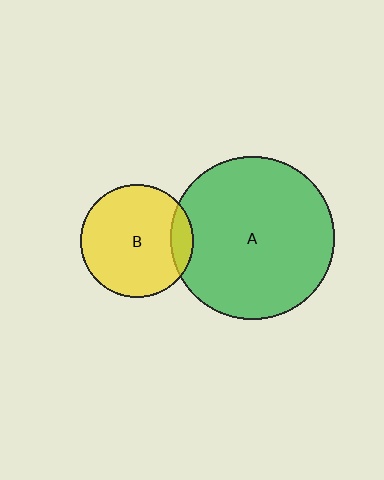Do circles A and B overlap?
Yes.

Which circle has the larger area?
Circle A (green).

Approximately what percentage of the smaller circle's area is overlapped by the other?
Approximately 10%.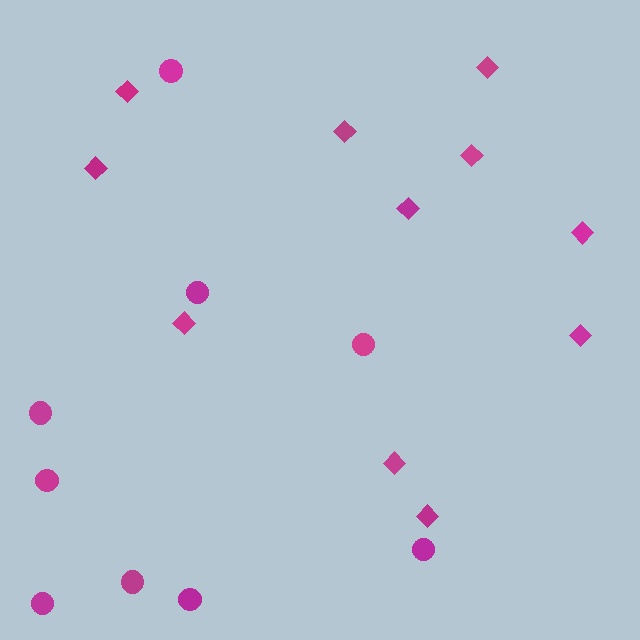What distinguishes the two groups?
There are 2 groups: one group of circles (9) and one group of diamonds (11).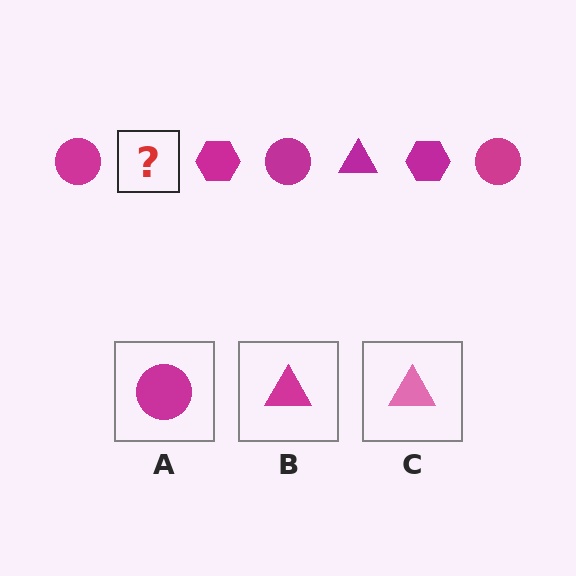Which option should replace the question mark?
Option B.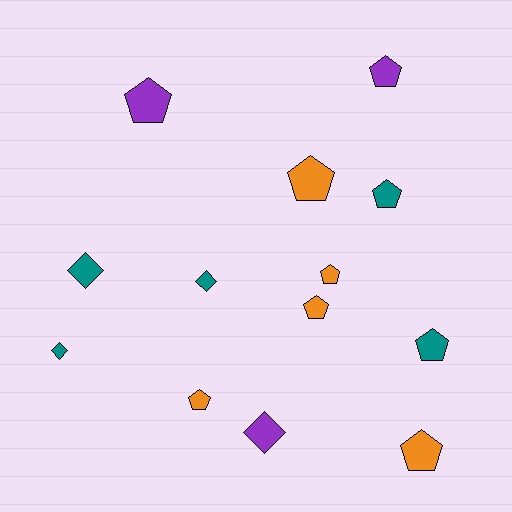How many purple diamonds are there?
There is 1 purple diamond.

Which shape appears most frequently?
Pentagon, with 9 objects.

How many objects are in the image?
There are 13 objects.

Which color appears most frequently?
Orange, with 5 objects.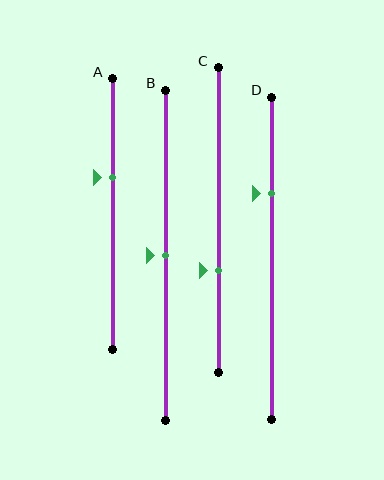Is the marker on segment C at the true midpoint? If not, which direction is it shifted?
No, the marker on segment C is shifted downward by about 16% of the segment length.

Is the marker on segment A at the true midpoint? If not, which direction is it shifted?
No, the marker on segment A is shifted upward by about 13% of the segment length.